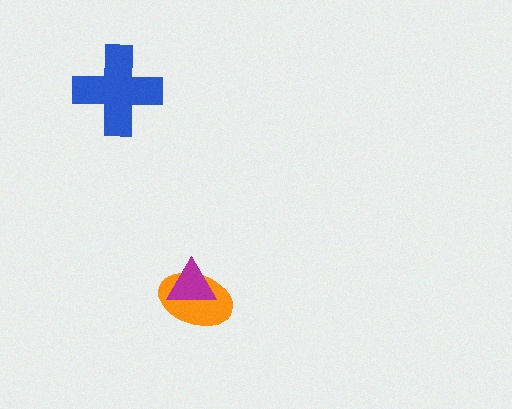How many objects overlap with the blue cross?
0 objects overlap with the blue cross.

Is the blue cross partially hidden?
No, no other shape covers it.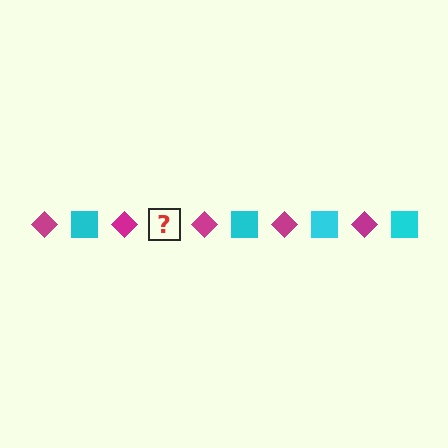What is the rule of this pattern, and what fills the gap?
The rule is that the pattern alternates between magenta diamond and cyan square. The gap should be filled with a cyan square.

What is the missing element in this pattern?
The missing element is a cyan square.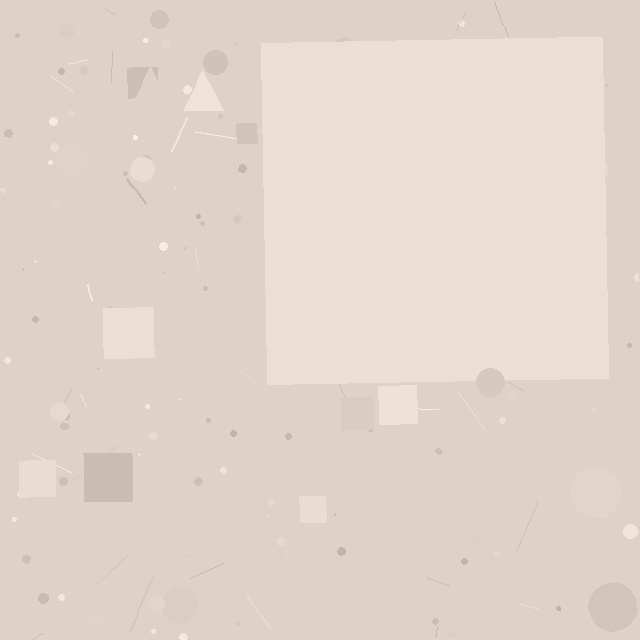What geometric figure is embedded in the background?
A square is embedded in the background.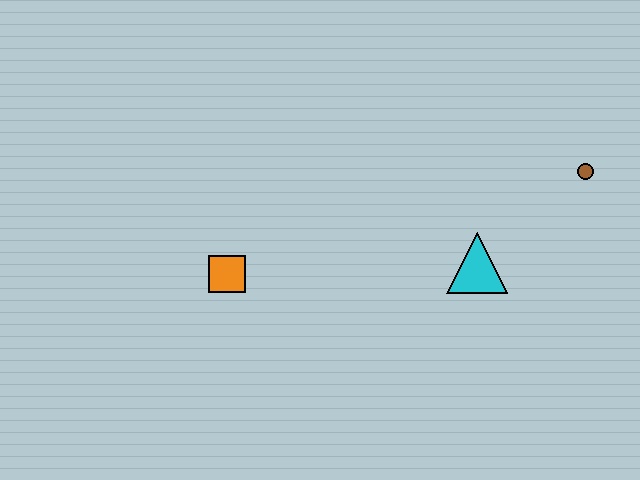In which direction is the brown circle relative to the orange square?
The brown circle is to the right of the orange square.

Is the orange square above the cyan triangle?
No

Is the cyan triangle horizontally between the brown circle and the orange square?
Yes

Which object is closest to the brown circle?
The cyan triangle is closest to the brown circle.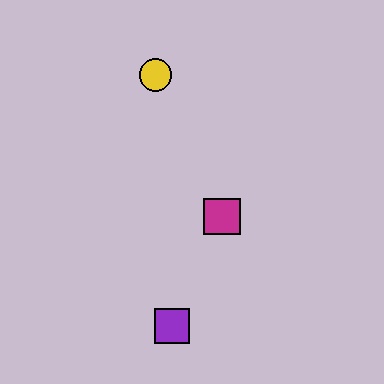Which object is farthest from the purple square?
The yellow circle is farthest from the purple square.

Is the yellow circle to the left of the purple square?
Yes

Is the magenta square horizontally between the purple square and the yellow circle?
No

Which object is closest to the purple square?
The magenta square is closest to the purple square.